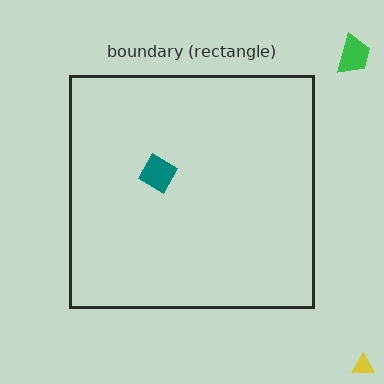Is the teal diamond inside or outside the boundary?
Inside.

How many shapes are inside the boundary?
1 inside, 2 outside.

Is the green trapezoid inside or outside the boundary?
Outside.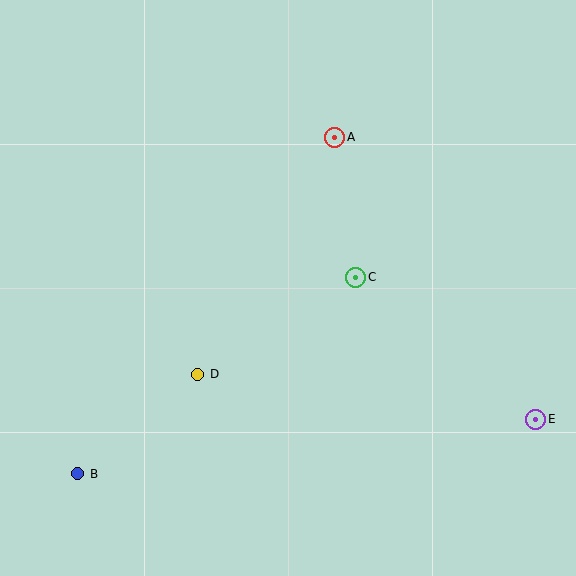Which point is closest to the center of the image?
Point C at (356, 277) is closest to the center.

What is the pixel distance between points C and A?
The distance between C and A is 142 pixels.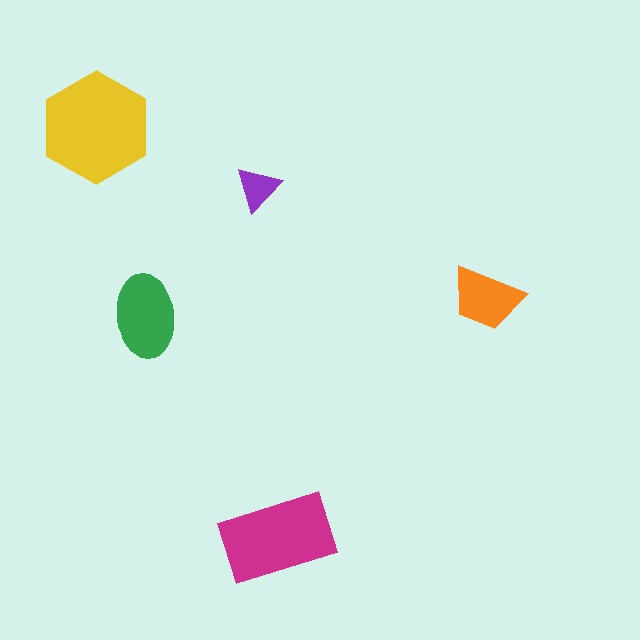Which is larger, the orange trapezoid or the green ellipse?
The green ellipse.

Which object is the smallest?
The purple triangle.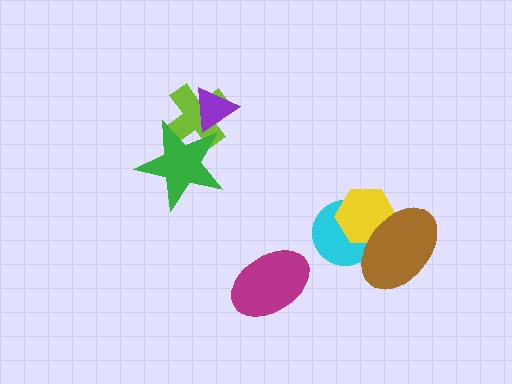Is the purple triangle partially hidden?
Yes, it is partially covered by another shape.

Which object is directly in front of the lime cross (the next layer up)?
The purple triangle is directly in front of the lime cross.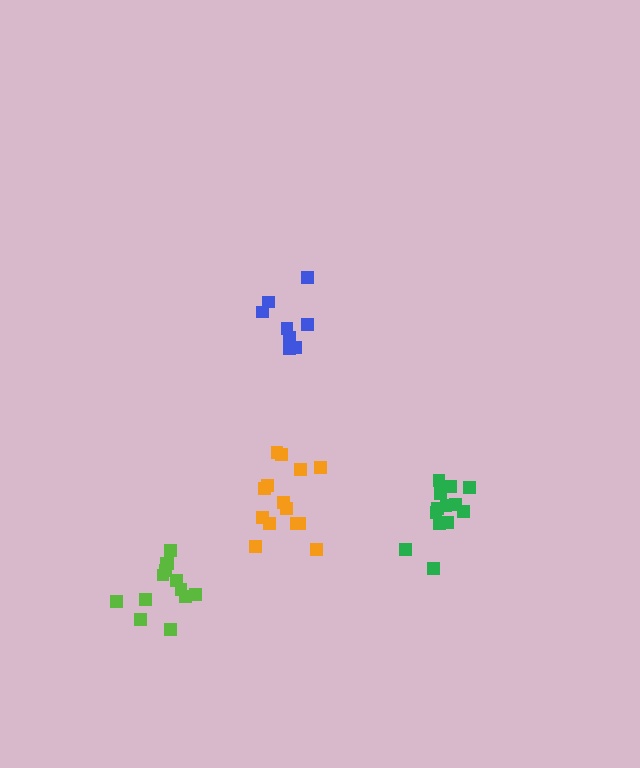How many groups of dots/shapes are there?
There are 4 groups.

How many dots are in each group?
Group 1: 13 dots, Group 2: 13 dots, Group 3: 8 dots, Group 4: 14 dots (48 total).